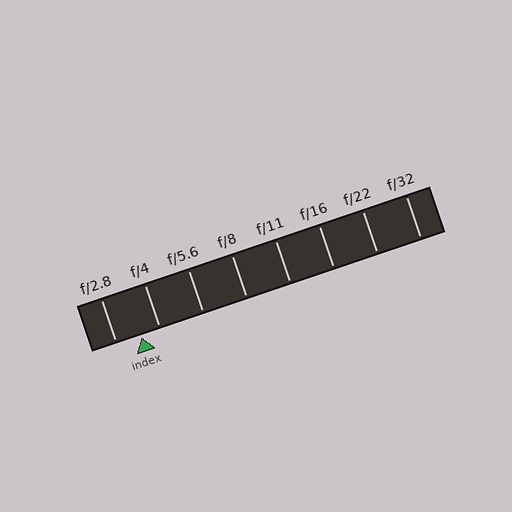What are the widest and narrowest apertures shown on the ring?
The widest aperture shown is f/2.8 and the narrowest is f/32.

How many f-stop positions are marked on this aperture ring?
There are 8 f-stop positions marked.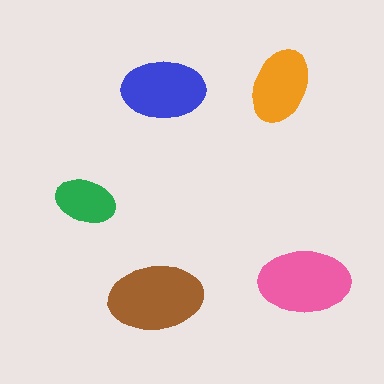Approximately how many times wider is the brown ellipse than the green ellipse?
About 1.5 times wider.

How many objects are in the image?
There are 5 objects in the image.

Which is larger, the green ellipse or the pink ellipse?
The pink one.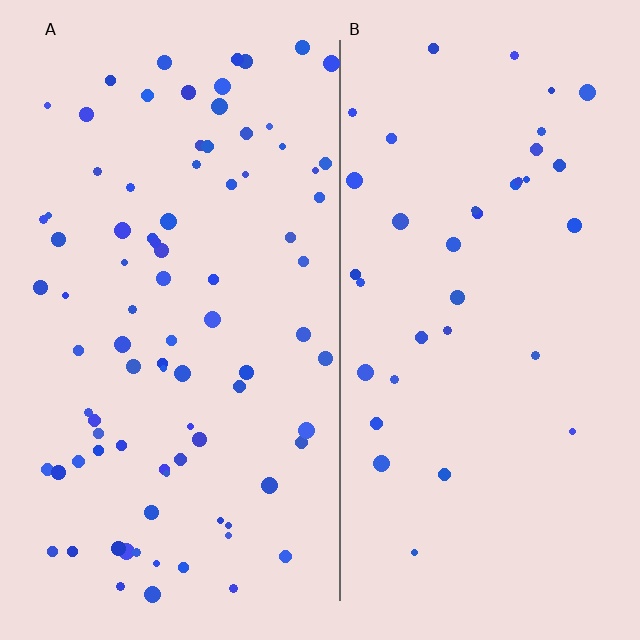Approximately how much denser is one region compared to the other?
Approximately 2.4× — region A over region B.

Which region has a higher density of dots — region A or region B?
A (the left).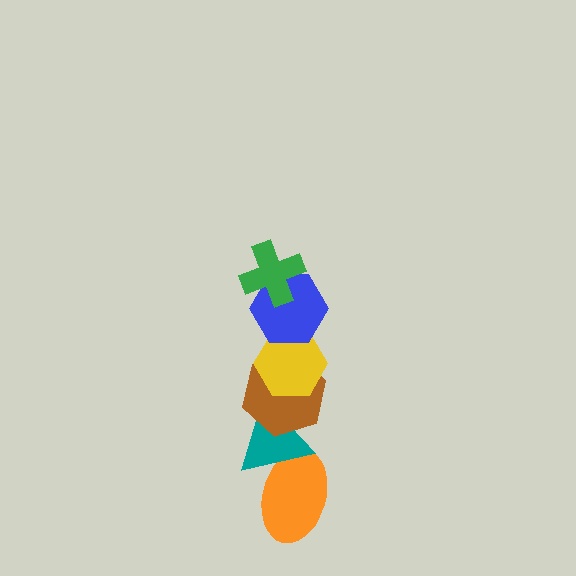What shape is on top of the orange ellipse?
The teal triangle is on top of the orange ellipse.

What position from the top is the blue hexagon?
The blue hexagon is 2nd from the top.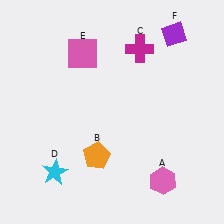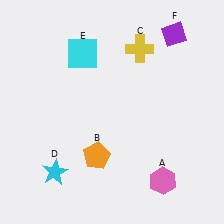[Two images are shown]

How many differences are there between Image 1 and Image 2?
There are 2 differences between the two images.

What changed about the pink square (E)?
In Image 1, E is pink. In Image 2, it changed to cyan.